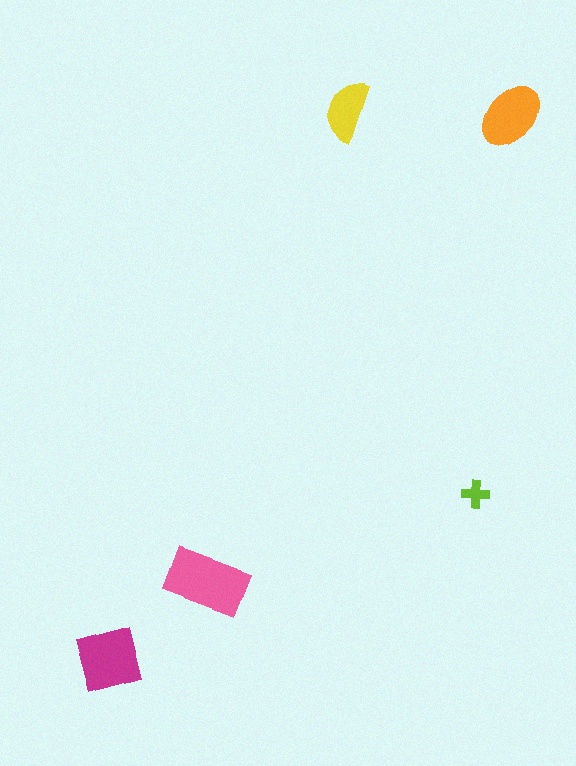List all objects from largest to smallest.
The pink rectangle, the magenta square, the orange ellipse, the yellow semicircle, the lime cross.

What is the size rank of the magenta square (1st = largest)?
2nd.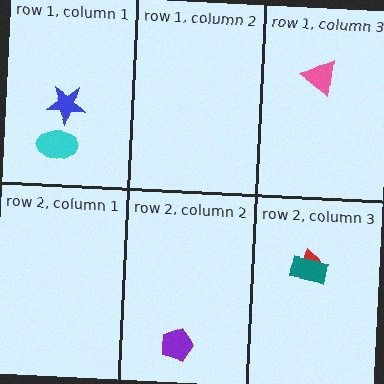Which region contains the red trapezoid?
The row 2, column 3 region.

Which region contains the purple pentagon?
The row 2, column 2 region.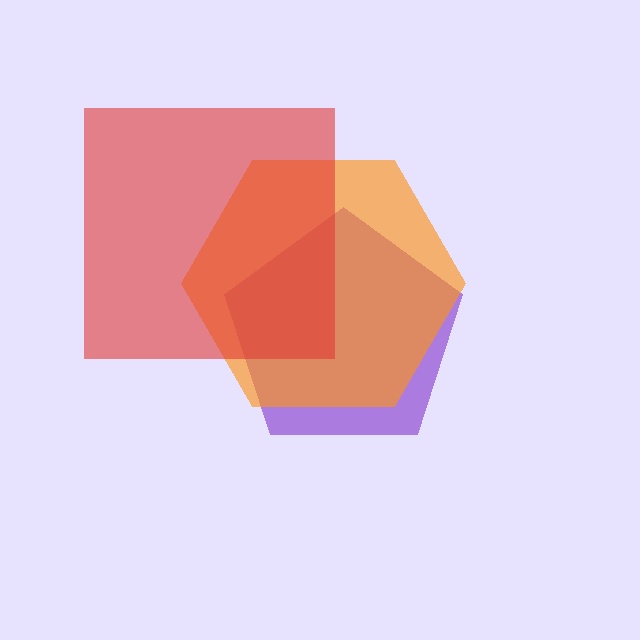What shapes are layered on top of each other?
The layered shapes are: a purple pentagon, an orange hexagon, a red square.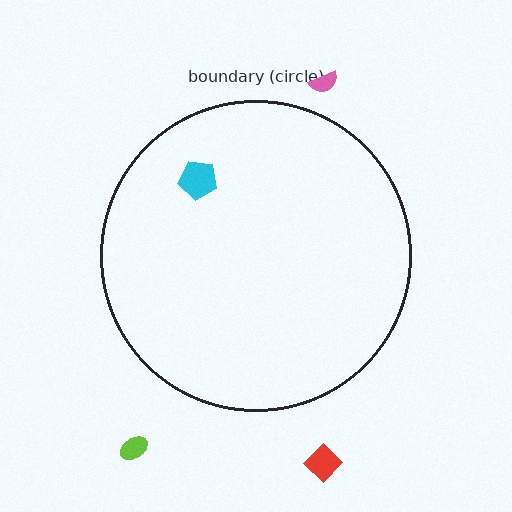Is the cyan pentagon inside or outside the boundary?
Inside.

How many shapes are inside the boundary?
1 inside, 3 outside.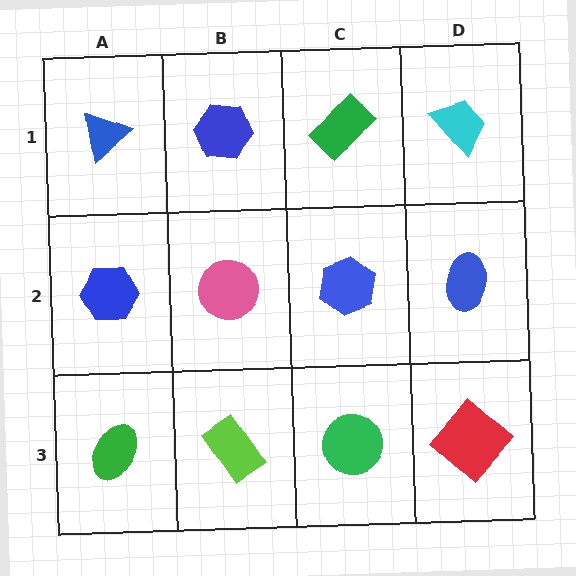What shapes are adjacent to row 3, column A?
A blue hexagon (row 2, column A), a lime rectangle (row 3, column B).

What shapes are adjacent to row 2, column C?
A green rectangle (row 1, column C), a green circle (row 3, column C), a pink circle (row 2, column B), a blue ellipse (row 2, column D).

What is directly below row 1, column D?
A blue ellipse.